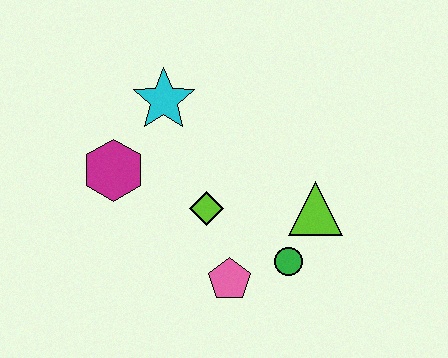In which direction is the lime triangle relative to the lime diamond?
The lime triangle is to the right of the lime diamond.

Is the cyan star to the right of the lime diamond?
No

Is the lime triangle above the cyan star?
No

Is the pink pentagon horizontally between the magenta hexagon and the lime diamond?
No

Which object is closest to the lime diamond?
The pink pentagon is closest to the lime diamond.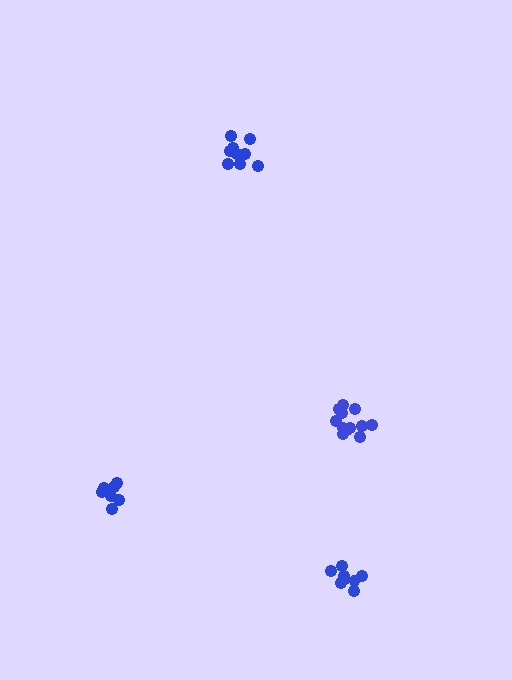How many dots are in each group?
Group 1: 13 dots, Group 2: 7 dots, Group 3: 9 dots, Group 4: 8 dots (37 total).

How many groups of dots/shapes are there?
There are 4 groups.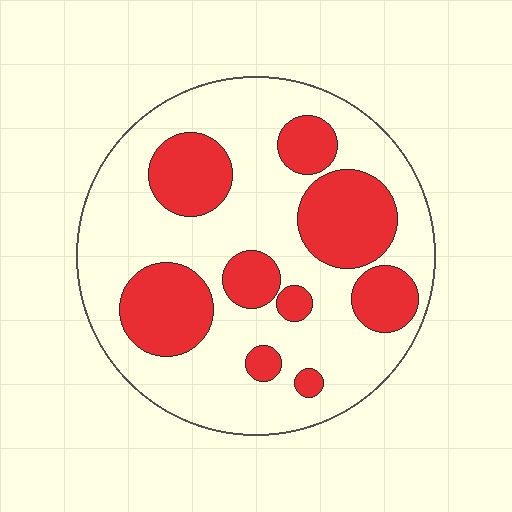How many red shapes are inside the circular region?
9.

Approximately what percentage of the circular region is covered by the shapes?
Approximately 30%.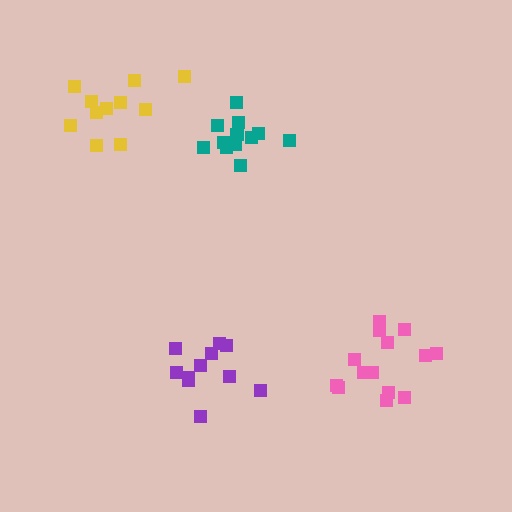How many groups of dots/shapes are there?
There are 4 groups.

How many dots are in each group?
Group 1: 11 dots, Group 2: 14 dots, Group 3: 11 dots, Group 4: 12 dots (48 total).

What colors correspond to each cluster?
The clusters are colored: purple, pink, yellow, teal.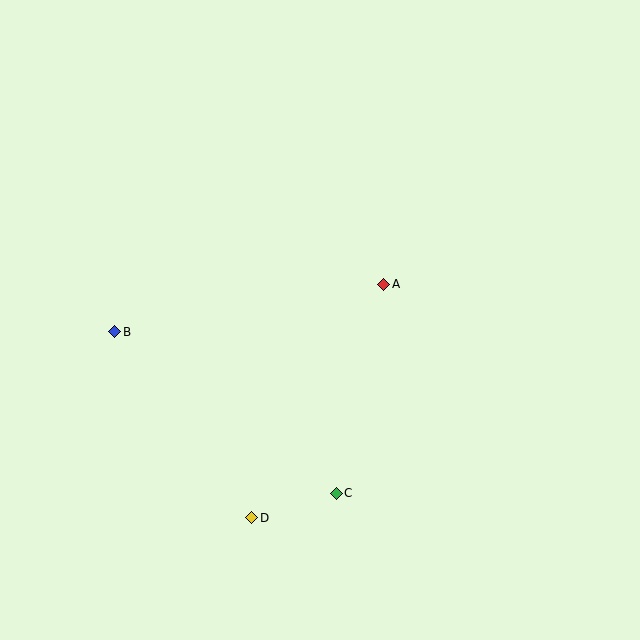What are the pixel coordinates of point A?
Point A is at (384, 284).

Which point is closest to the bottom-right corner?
Point C is closest to the bottom-right corner.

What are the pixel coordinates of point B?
Point B is at (115, 332).